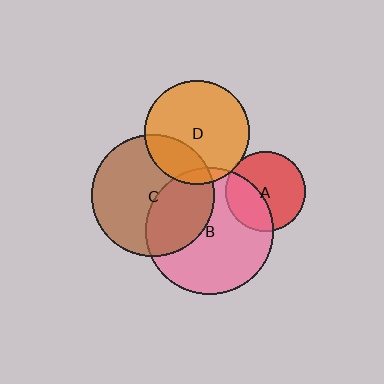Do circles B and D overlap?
Yes.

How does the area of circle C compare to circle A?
Approximately 2.3 times.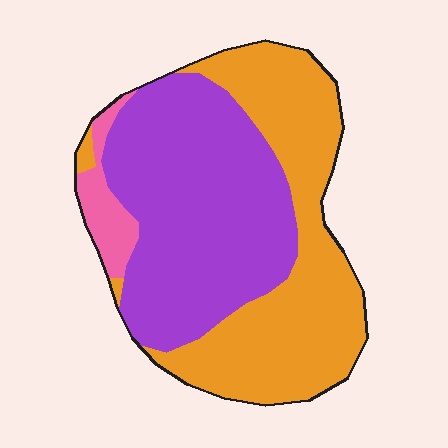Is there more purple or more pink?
Purple.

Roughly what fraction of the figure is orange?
Orange covers about 45% of the figure.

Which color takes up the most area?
Purple, at roughly 50%.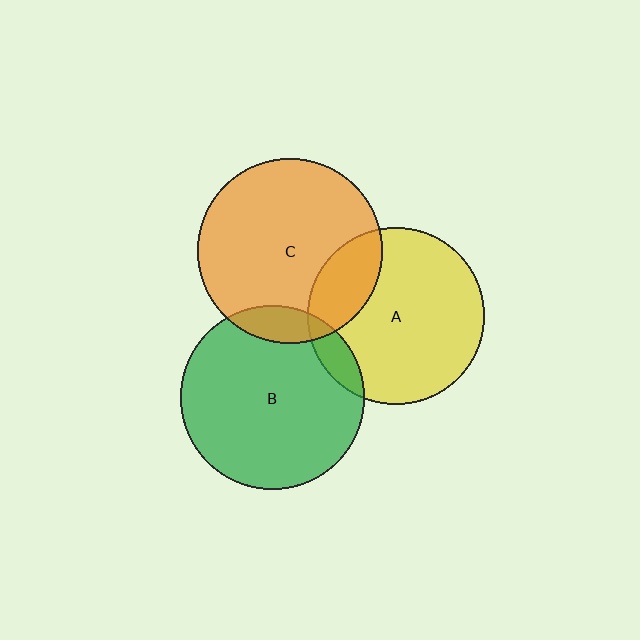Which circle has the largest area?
Circle C (orange).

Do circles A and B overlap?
Yes.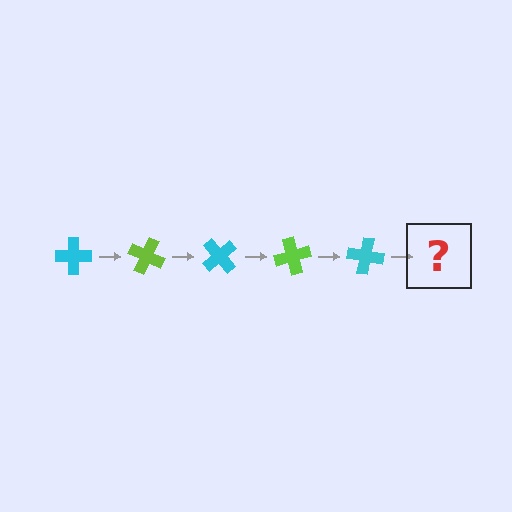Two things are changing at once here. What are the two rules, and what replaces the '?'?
The two rules are that it rotates 25 degrees each step and the color cycles through cyan and lime. The '?' should be a lime cross, rotated 125 degrees from the start.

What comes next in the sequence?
The next element should be a lime cross, rotated 125 degrees from the start.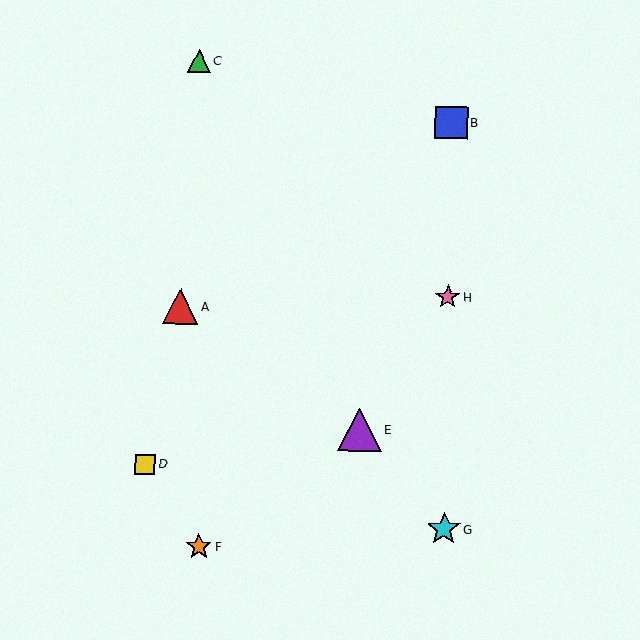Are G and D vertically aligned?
No, G is at x≈444 and D is at x≈145.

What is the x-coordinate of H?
Object H is at x≈448.